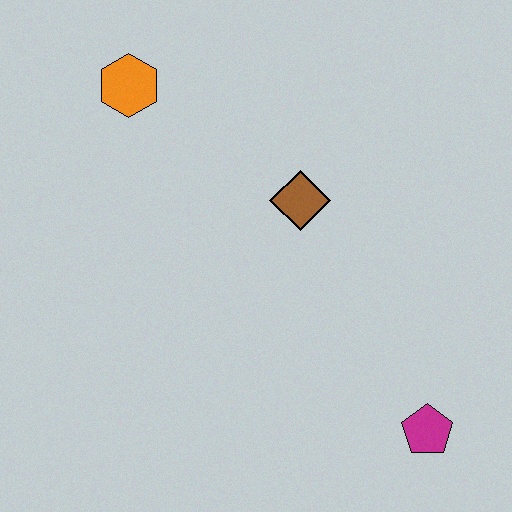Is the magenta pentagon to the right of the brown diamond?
Yes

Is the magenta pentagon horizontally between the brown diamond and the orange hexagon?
No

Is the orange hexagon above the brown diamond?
Yes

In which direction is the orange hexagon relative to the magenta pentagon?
The orange hexagon is above the magenta pentagon.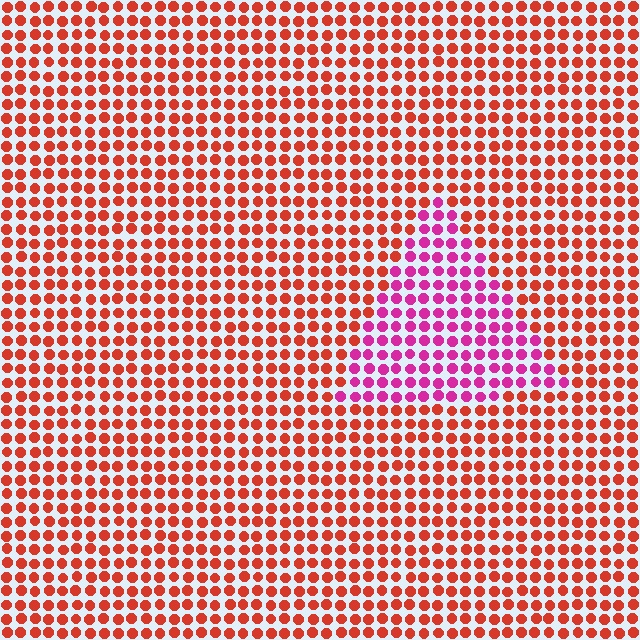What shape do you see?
I see a triangle.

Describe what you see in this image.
The image is filled with small red elements in a uniform arrangement. A triangle-shaped region is visible where the elements are tinted to a slightly different hue, forming a subtle color boundary.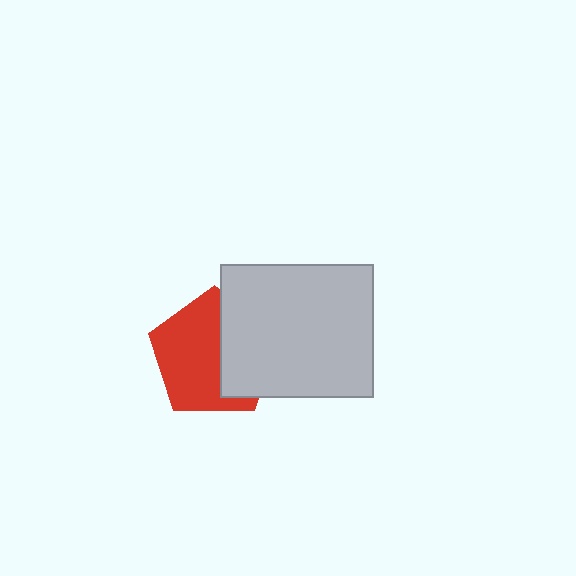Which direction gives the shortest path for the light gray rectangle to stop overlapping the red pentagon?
Moving right gives the shortest separation.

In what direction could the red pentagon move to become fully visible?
The red pentagon could move left. That would shift it out from behind the light gray rectangle entirely.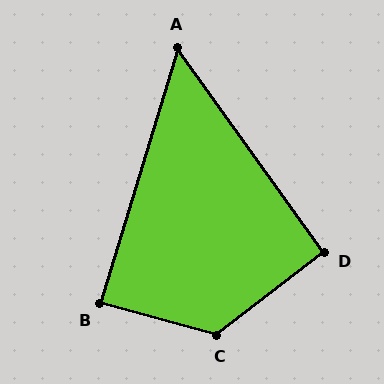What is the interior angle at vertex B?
Approximately 88 degrees (approximately right).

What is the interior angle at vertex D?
Approximately 92 degrees (approximately right).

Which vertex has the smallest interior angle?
A, at approximately 53 degrees.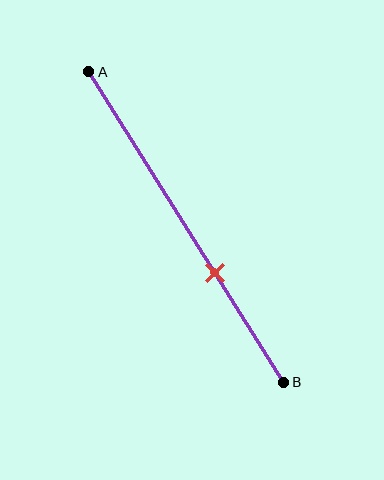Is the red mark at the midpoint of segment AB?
No, the mark is at about 65% from A, not at the 50% midpoint.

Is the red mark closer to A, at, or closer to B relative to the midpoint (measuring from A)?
The red mark is closer to point B than the midpoint of segment AB.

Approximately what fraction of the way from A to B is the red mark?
The red mark is approximately 65% of the way from A to B.